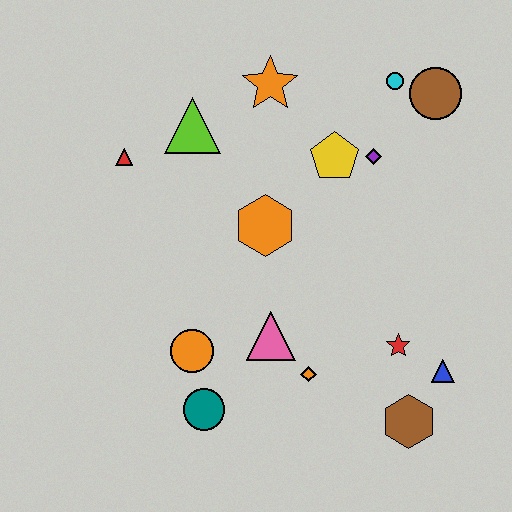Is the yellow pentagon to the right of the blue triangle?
No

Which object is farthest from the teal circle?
The brown circle is farthest from the teal circle.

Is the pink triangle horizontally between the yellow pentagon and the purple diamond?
No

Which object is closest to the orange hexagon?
The yellow pentagon is closest to the orange hexagon.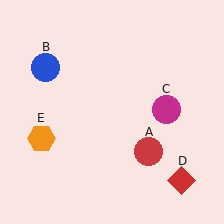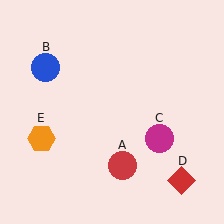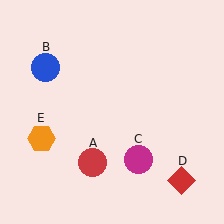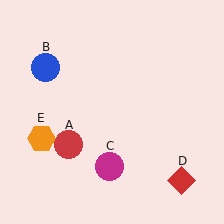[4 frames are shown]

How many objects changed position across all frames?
2 objects changed position: red circle (object A), magenta circle (object C).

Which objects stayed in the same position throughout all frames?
Blue circle (object B) and red diamond (object D) and orange hexagon (object E) remained stationary.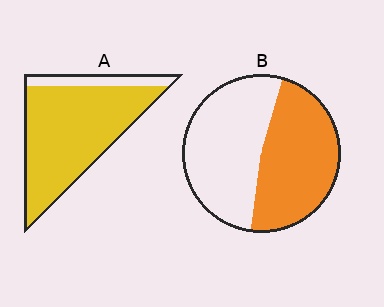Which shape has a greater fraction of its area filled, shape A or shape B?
Shape A.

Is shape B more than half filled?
Roughly half.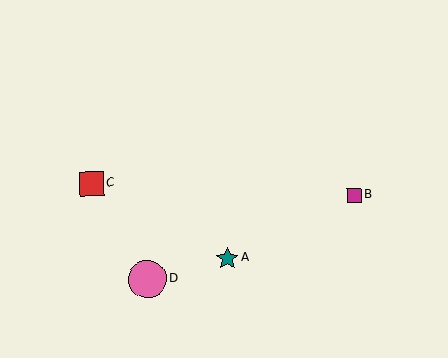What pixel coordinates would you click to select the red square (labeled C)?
Click at (91, 183) to select the red square C.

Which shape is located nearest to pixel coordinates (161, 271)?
The pink circle (labeled D) at (147, 279) is nearest to that location.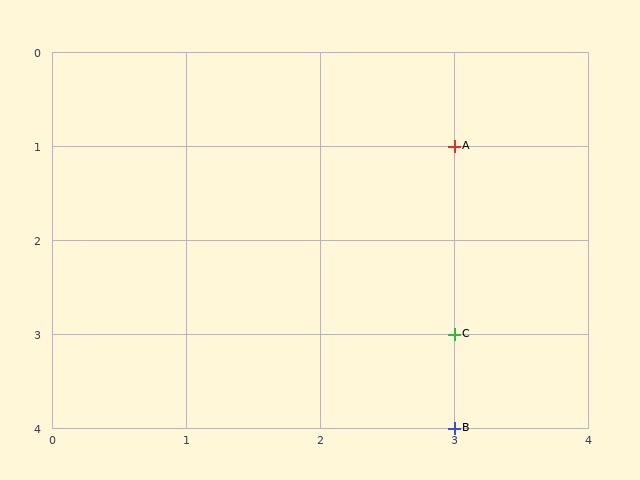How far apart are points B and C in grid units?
Points B and C are 1 row apart.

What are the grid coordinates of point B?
Point B is at grid coordinates (3, 4).